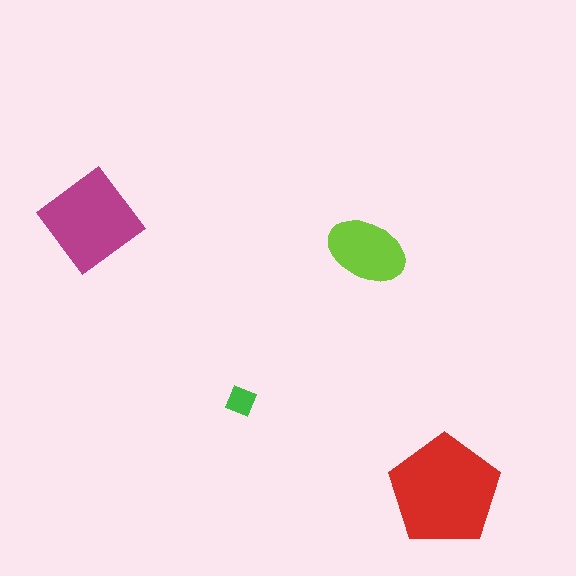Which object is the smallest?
The green diamond.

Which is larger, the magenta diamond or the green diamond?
The magenta diamond.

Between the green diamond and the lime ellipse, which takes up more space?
The lime ellipse.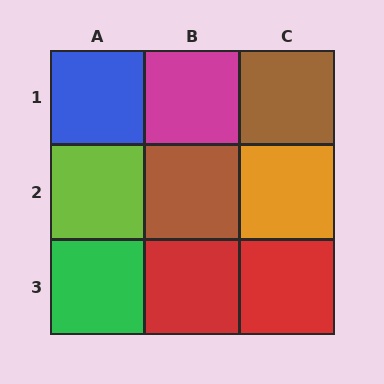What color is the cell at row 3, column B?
Red.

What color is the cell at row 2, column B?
Brown.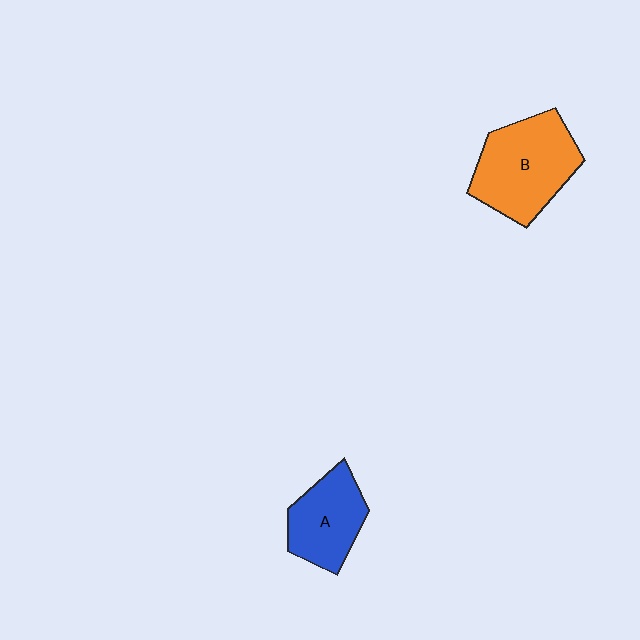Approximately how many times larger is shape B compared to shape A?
Approximately 1.4 times.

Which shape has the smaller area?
Shape A (blue).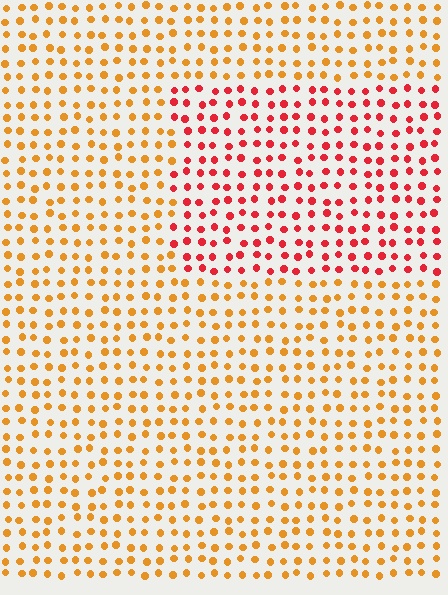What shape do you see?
I see a rectangle.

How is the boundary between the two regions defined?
The boundary is defined purely by a slight shift in hue (about 40 degrees). Spacing, size, and orientation are identical on both sides.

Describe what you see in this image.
The image is filled with small orange elements in a uniform arrangement. A rectangle-shaped region is visible where the elements are tinted to a slightly different hue, forming a subtle color boundary.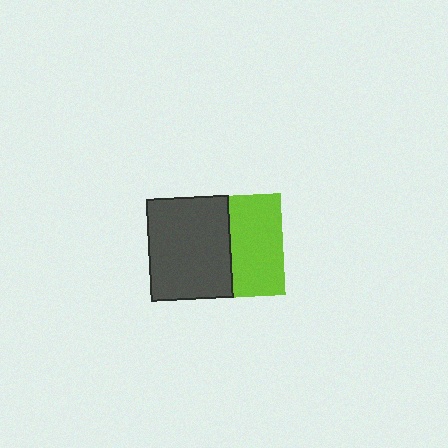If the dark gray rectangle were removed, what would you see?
You would see the complete lime square.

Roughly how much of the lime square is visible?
About half of it is visible (roughly 51%).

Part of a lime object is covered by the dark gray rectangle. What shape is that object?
It is a square.